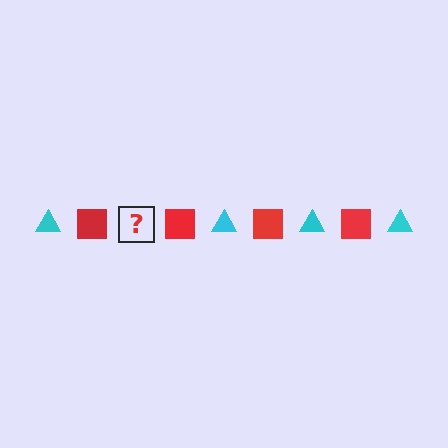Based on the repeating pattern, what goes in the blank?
The blank should be a cyan triangle.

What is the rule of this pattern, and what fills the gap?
The rule is that the pattern alternates between cyan triangle and red square. The gap should be filled with a cyan triangle.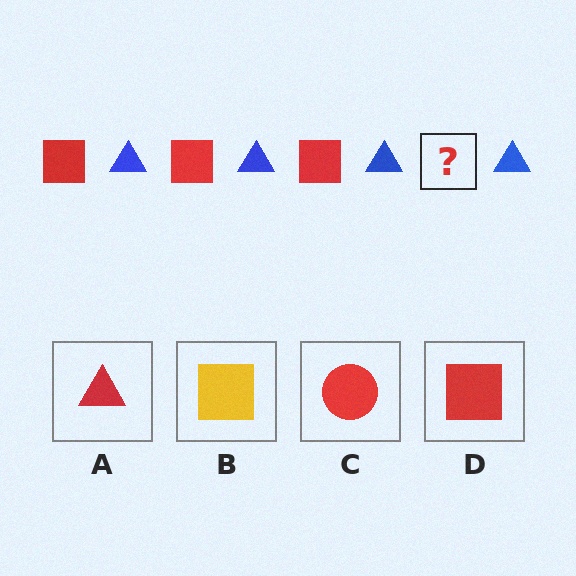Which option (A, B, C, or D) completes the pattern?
D.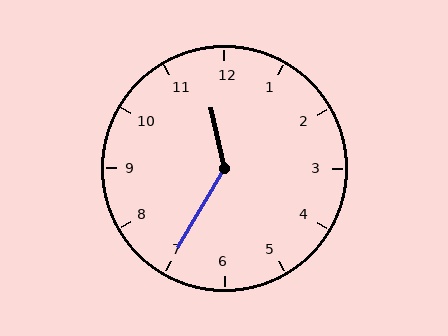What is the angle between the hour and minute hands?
Approximately 138 degrees.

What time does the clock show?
11:35.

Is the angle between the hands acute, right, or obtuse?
It is obtuse.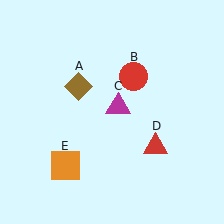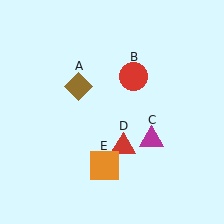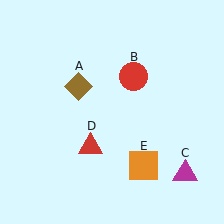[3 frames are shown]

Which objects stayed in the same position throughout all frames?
Brown diamond (object A) and red circle (object B) remained stationary.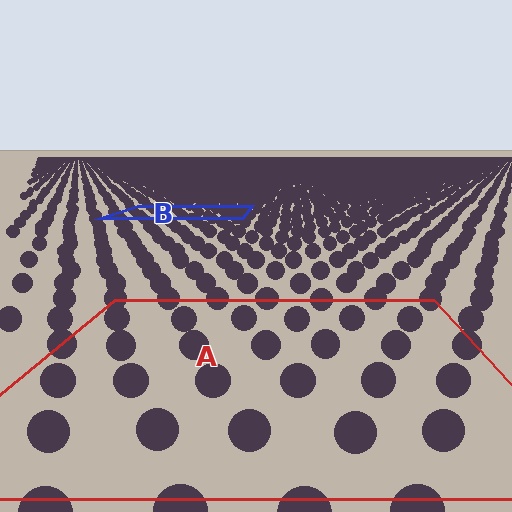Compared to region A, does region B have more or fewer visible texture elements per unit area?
Region B has more texture elements per unit area — they are packed more densely because it is farther away.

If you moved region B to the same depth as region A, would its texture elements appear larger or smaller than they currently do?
They would appear larger. At a closer depth, the same texture elements are projected at a bigger on-screen size.